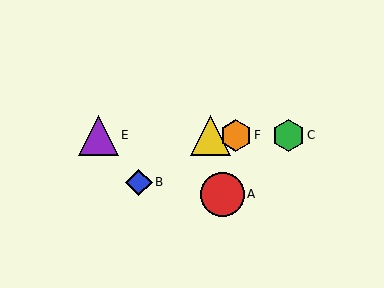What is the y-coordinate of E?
Object E is at y≈135.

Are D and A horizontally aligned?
No, D is at y≈135 and A is at y≈194.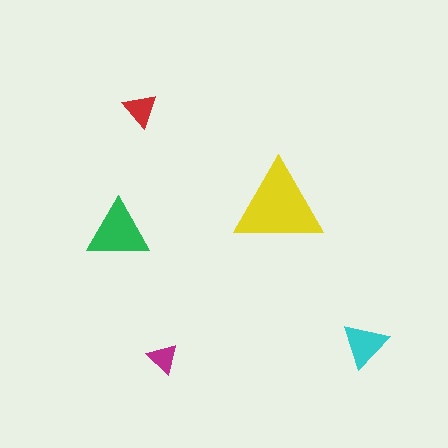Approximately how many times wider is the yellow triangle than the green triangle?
About 1.5 times wider.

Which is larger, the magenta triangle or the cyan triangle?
The cyan one.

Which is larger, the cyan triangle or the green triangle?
The green one.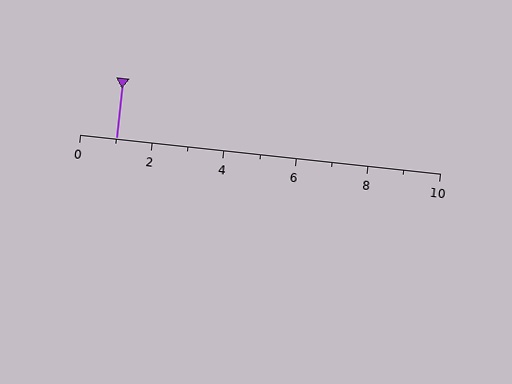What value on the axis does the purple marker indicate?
The marker indicates approximately 1.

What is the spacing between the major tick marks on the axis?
The major ticks are spaced 2 apart.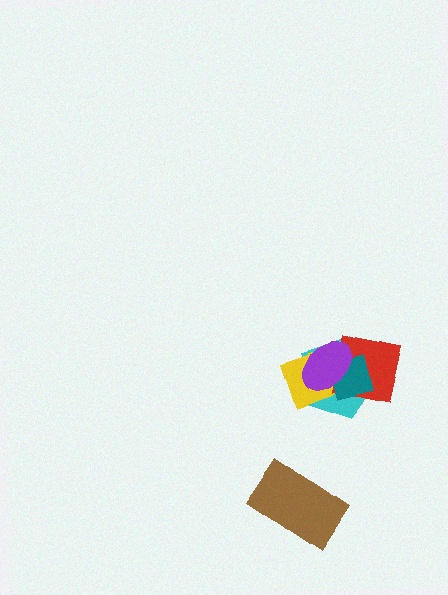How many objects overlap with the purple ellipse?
4 objects overlap with the purple ellipse.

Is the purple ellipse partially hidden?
No, no other shape covers it.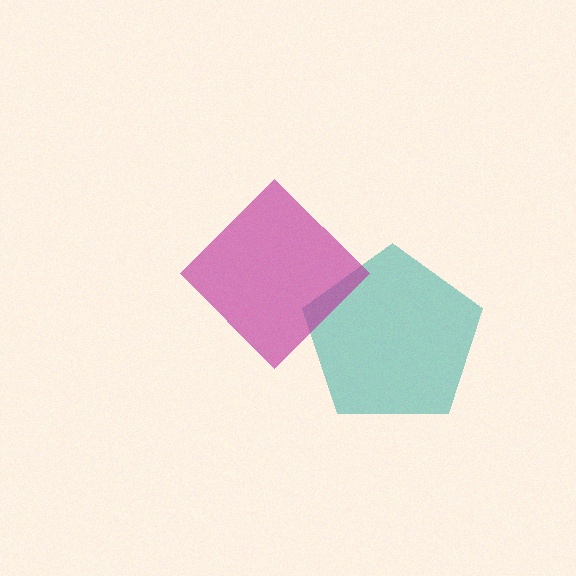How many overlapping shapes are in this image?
There are 2 overlapping shapes in the image.